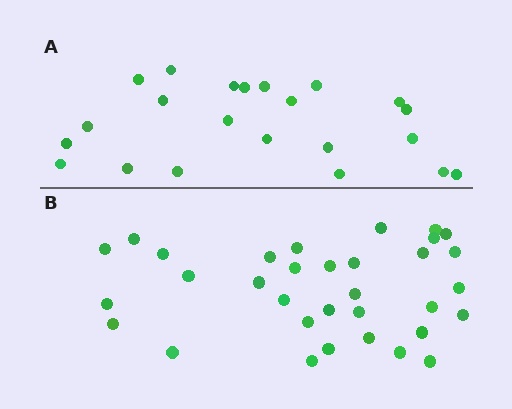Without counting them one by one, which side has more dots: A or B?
Region B (the bottom region) has more dots.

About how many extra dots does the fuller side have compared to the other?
Region B has roughly 12 or so more dots than region A.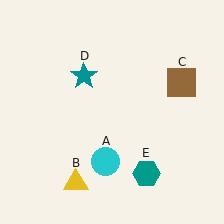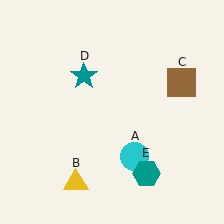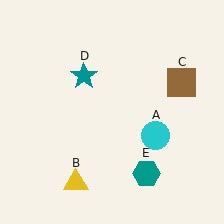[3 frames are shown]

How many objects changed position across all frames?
1 object changed position: cyan circle (object A).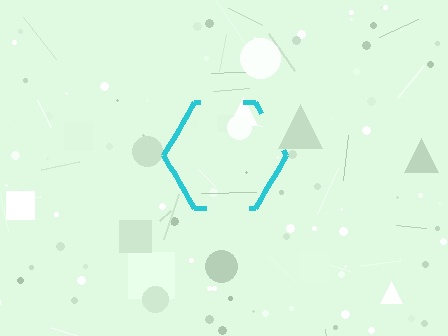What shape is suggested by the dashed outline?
The dashed outline suggests a hexagon.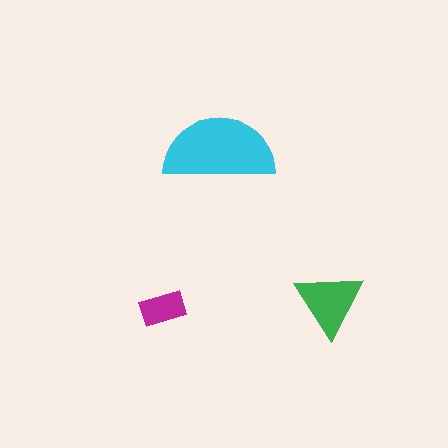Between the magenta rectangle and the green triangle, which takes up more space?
The green triangle.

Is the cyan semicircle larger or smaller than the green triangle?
Larger.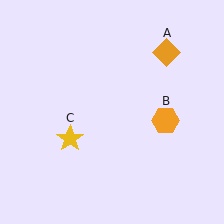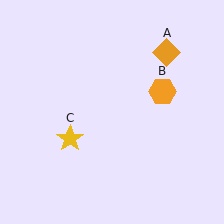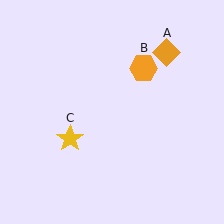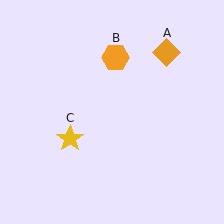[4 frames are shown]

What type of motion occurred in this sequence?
The orange hexagon (object B) rotated counterclockwise around the center of the scene.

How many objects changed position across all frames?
1 object changed position: orange hexagon (object B).